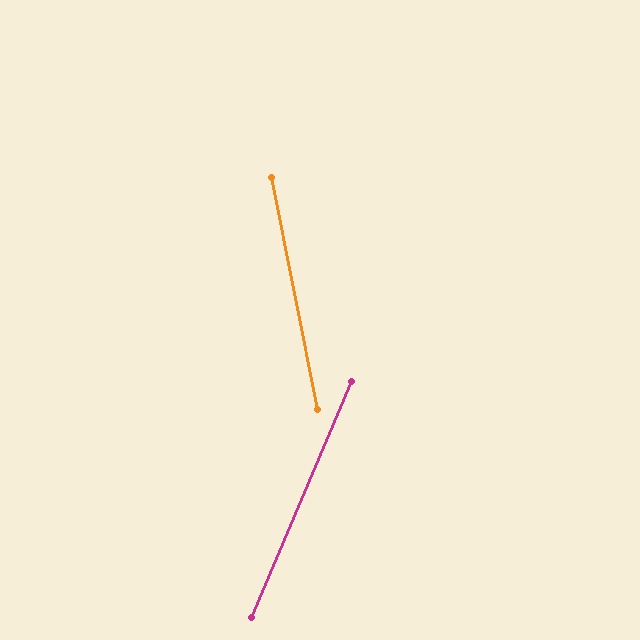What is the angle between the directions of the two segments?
Approximately 34 degrees.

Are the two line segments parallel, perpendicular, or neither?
Neither parallel nor perpendicular — they differ by about 34°.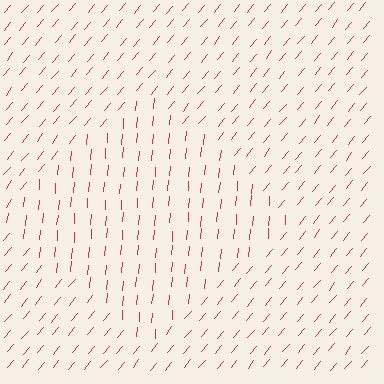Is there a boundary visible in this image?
Yes, there is a texture boundary formed by a change in line orientation.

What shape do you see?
I see a diamond.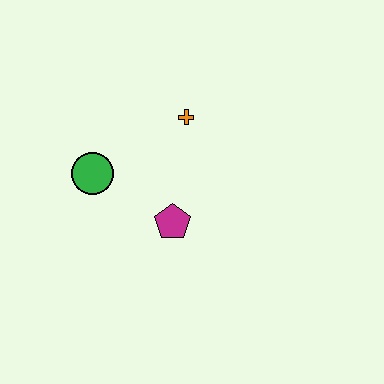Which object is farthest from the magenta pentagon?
The orange cross is farthest from the magenta pentagon.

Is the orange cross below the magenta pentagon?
No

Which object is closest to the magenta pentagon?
The green circle is closest to the magenta pentagon.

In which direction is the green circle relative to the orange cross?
The green circle is to the left of the orange cross.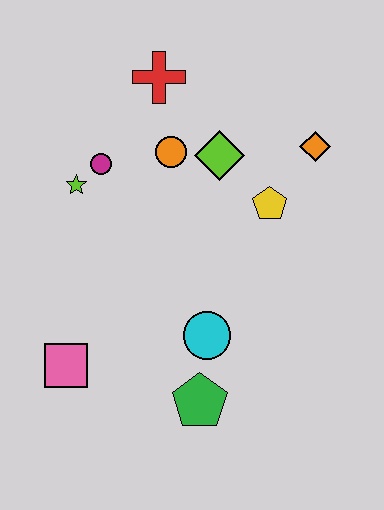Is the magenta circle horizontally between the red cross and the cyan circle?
No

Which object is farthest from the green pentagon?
The red cross is farthest from the green pentagon.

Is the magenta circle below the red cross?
Yes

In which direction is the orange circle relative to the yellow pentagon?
The orange circle is to the left of the yellow pentagon.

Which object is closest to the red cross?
The orange circle is closest to the red cross.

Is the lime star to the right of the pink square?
Yes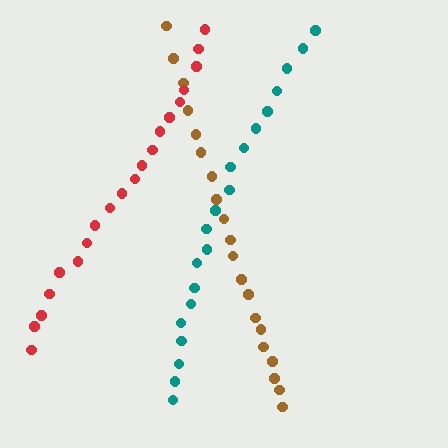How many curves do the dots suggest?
There are 3 distinct paths.